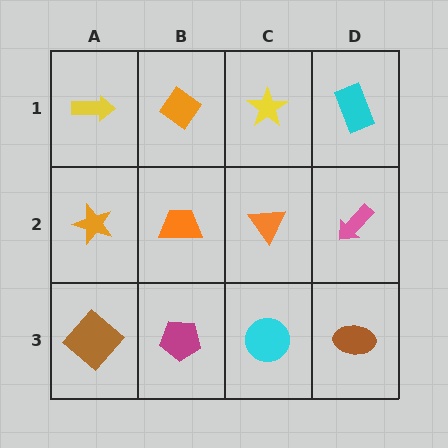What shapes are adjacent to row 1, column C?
An orange triangle (row 2, column C), an orange diamond (row 1, column B), a cyan rectangle (row 1, column D).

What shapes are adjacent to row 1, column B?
An orange trapezoid (row 2, column B), a yellow arrow (row 1, column A), a yellow star (row 1, column C).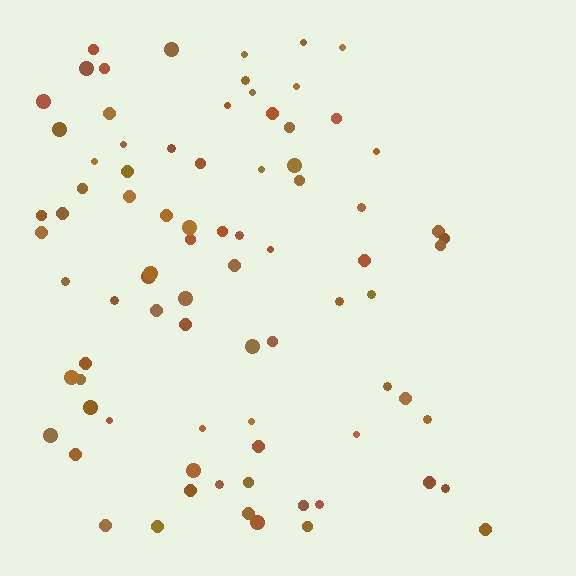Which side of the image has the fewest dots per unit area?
The right.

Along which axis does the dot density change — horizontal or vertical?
Horizontal.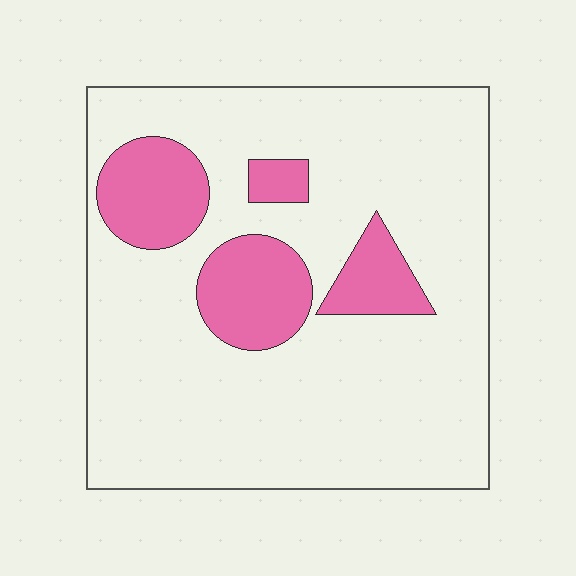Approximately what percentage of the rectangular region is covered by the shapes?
Approximately 20%.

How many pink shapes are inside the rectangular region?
4.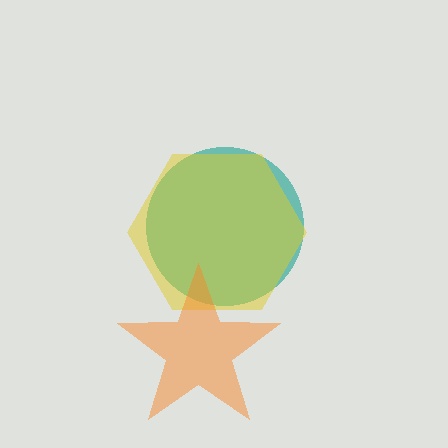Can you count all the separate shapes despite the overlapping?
Yes, there are 3 separate shapes.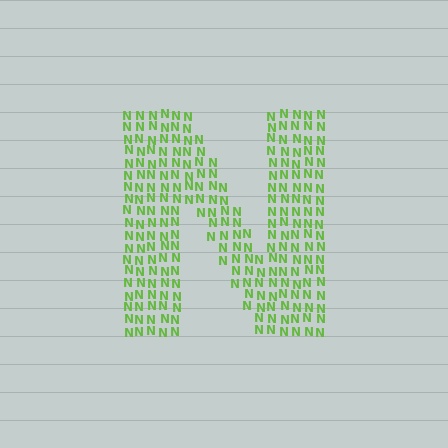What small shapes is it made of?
It is made of small letter N's.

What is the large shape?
The large shape is the letter N.